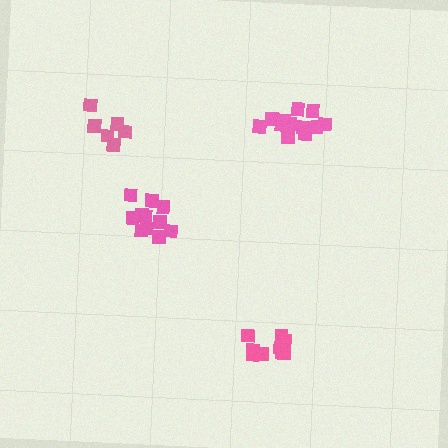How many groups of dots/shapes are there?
There are 4 groups.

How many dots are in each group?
Group 1: 12 dots, Group 2: 6 dots, Group 3: 9 dots, Group 4: 11 dots (38 total).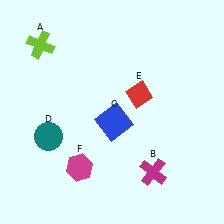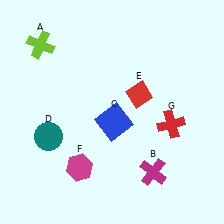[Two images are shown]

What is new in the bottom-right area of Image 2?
A red cross (G) was added in the bottom-right area of Image 2.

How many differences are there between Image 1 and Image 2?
There is 1 difference between the two images.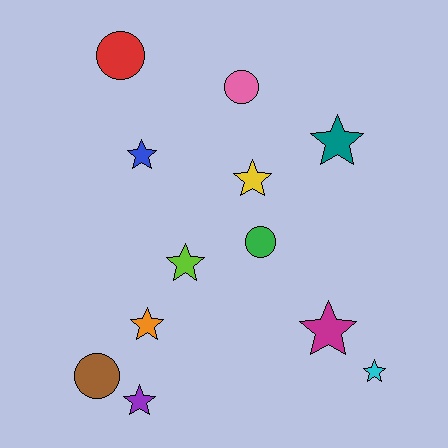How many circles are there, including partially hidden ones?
There are 4 circles.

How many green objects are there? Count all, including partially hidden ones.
There is 1 green object.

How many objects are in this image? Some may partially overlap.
There are 12 objects.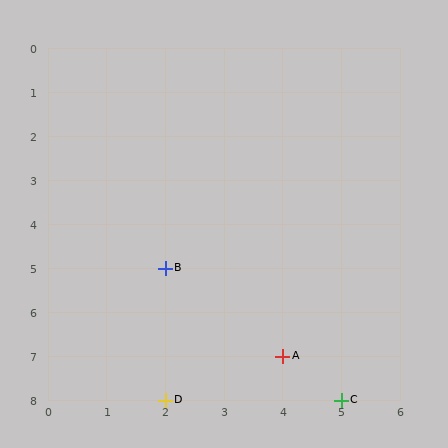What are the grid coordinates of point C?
Point C is at grid coordinates (5, 8).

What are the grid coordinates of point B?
Point B is at grid coordinates (2, 5).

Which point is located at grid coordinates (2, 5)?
Point B is at (2, 5).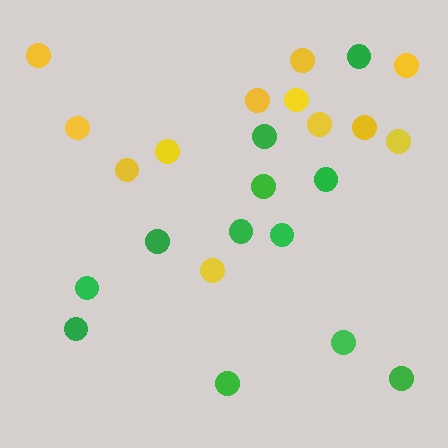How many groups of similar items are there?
There are 2 groups: one group of yellow circles (12) and one group of green circles (12).